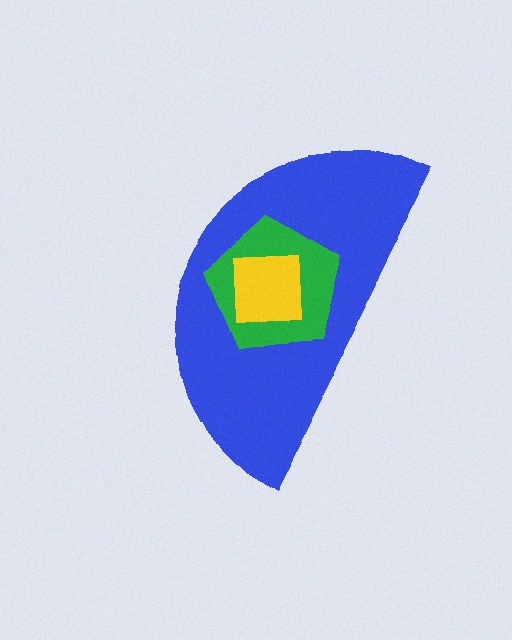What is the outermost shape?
The blue semicircle.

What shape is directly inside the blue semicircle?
The green pentagon.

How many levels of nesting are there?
3.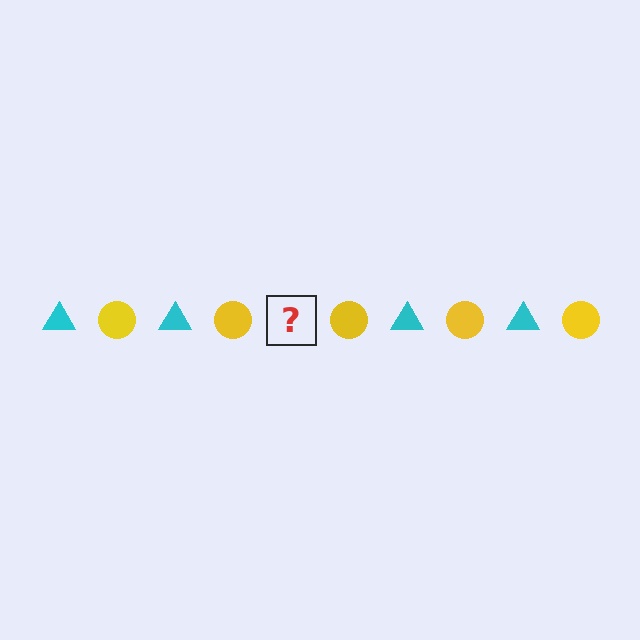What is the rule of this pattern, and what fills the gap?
The rule is that the pattern alternates between cyan triangle and yellow circle. The gap should be filled with a cyan triangle.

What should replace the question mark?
The question mark should be replaced with a cyan triangle.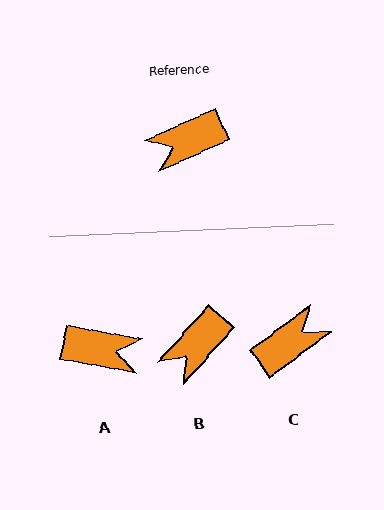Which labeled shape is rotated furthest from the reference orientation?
C, about 168 degrees away.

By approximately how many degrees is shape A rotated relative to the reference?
Approximately 145 degrees counter-clockwise.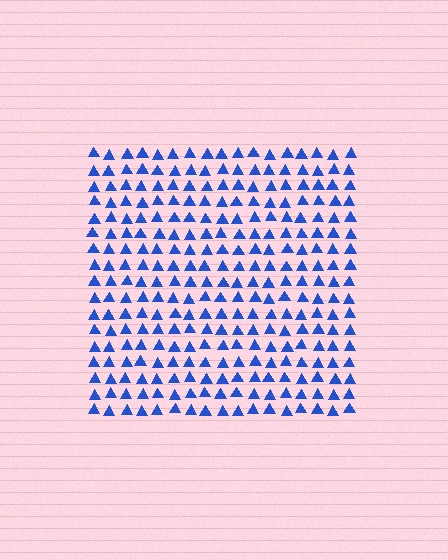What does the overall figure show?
The overall figure shows a square.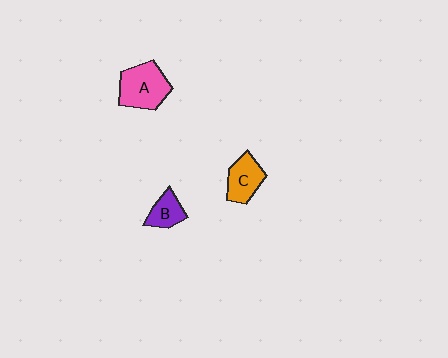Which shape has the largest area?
Shape A (pink).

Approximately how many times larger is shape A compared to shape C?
Approximately 1.4 times.